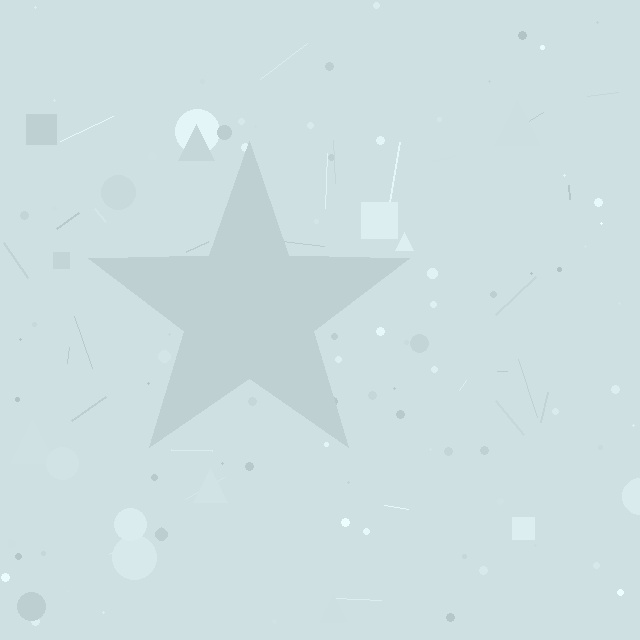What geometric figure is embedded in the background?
A star is embedded in the background.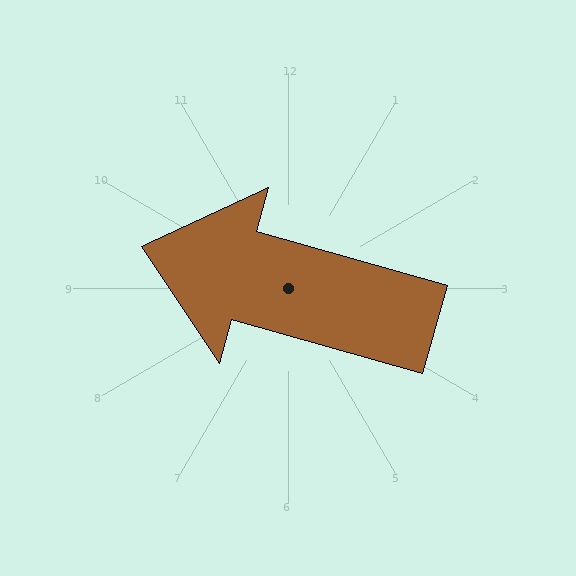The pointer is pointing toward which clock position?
Roughly 10 o'clock.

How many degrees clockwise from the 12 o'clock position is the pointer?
Approximately 286 degrees.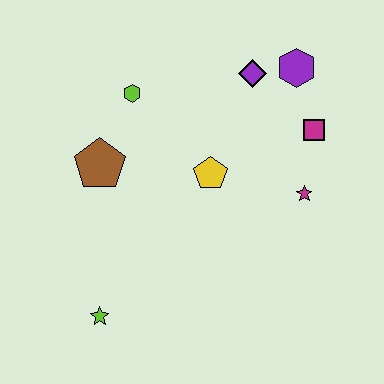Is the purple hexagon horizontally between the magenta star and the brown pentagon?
Yes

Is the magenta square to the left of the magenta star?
No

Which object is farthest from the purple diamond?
The lime star is farthest from the purple diamond.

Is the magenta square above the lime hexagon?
No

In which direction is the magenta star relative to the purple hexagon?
The magenta star is below the purple hexagon.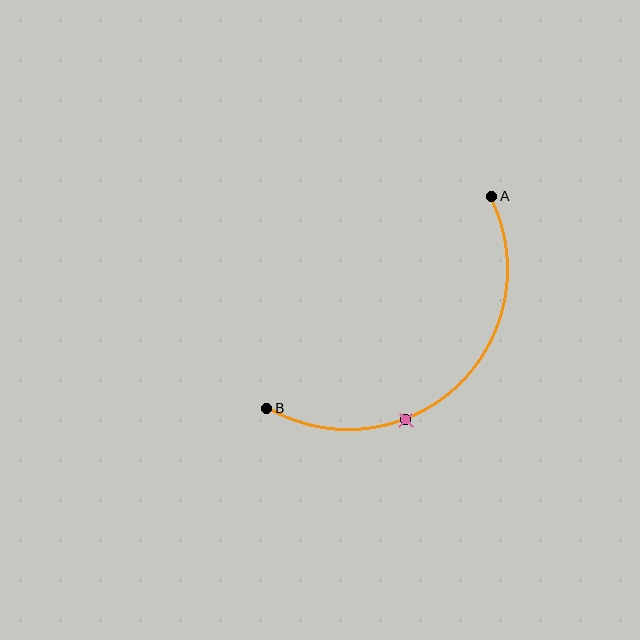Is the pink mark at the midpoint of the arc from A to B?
No. The pink mark lies on the arc but is closer to endpoint B. The arc midpoint would be at the point on the curve equidistant along the arc from both A and B.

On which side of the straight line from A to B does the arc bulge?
The arc bulges below and to the right of the straight line connecting A and B.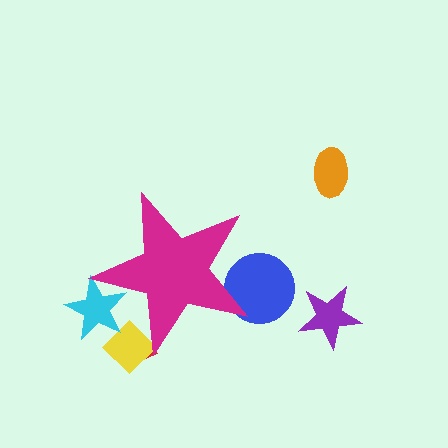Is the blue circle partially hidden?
Yes, the blue circle is partially hidden behind the magenta star.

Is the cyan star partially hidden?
Yes, the cyan star is partially hidden behind the magenta star.